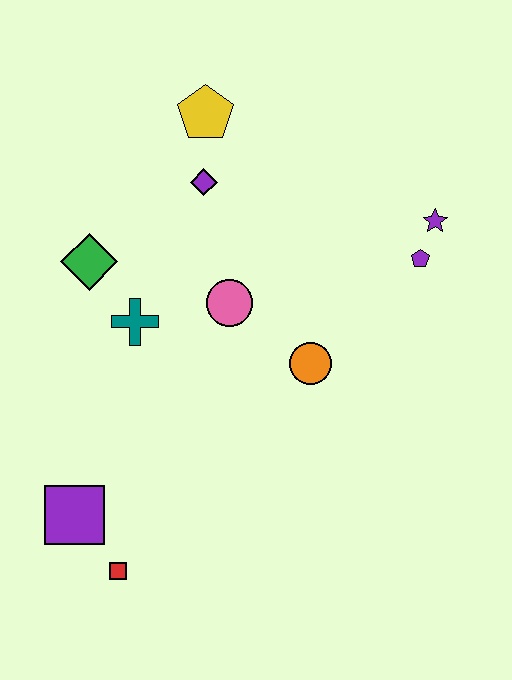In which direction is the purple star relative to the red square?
The purple star is above the red square.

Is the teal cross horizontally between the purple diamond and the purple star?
No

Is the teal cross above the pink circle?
No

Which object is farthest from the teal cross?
The purple star is farthest from the teal cross.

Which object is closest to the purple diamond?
The yellow pentagon is closest to the purple diamond.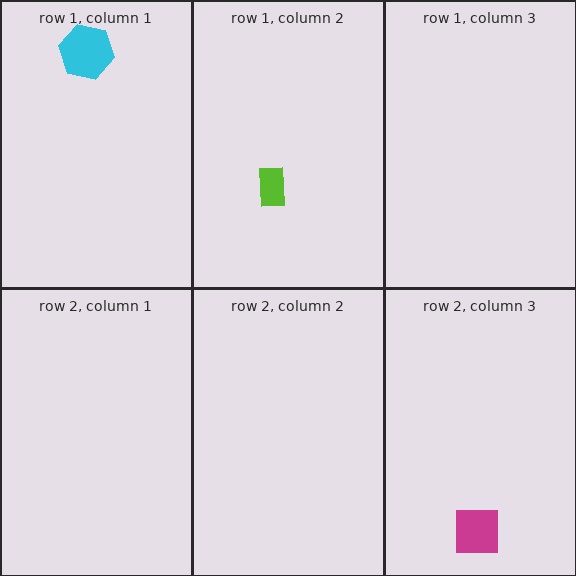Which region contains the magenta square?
The row 2, column 3 region.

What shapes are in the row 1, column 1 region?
The cyan hexagon.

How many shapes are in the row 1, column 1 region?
1.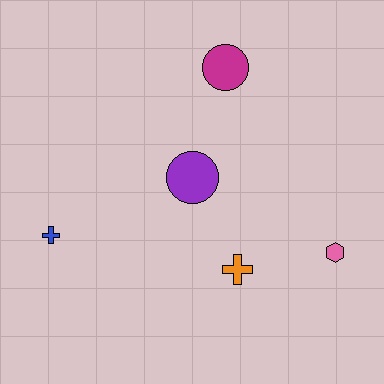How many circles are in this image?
There are 2 circles.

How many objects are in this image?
There are 5 objects.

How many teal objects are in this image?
There are no teal objects.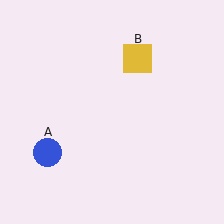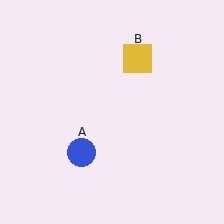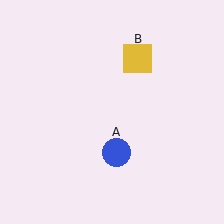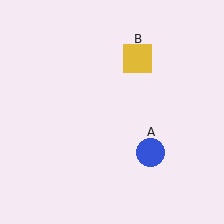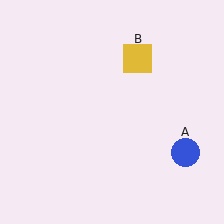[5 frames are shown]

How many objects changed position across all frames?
1 object changed position: blue circle (object A).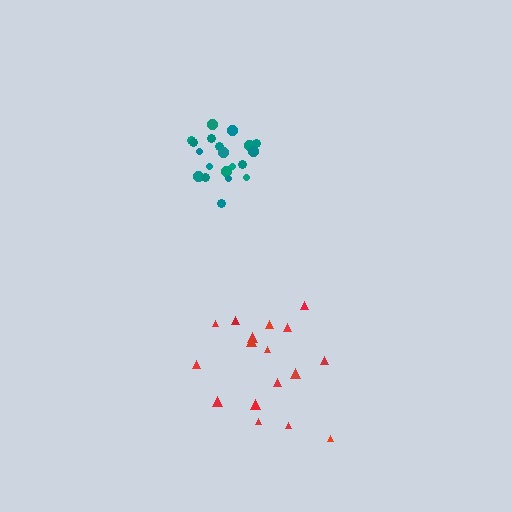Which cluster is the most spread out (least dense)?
Red.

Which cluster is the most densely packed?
Teal.